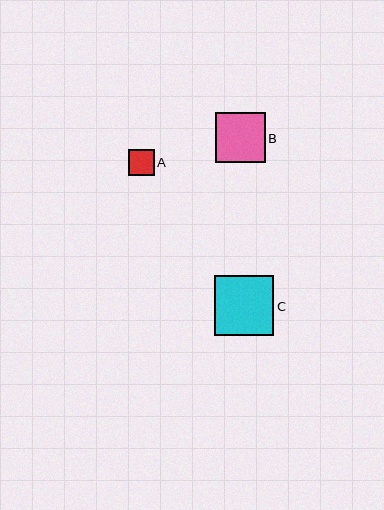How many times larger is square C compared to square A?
Square C is approximately 2.3 times the size of square A.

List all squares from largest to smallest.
From largest to smallest: C, B, A.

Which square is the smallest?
Square A is the smallest with a size of approximately 26 pixels.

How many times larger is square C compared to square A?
Square C is approximately 2.3 times the size of square A.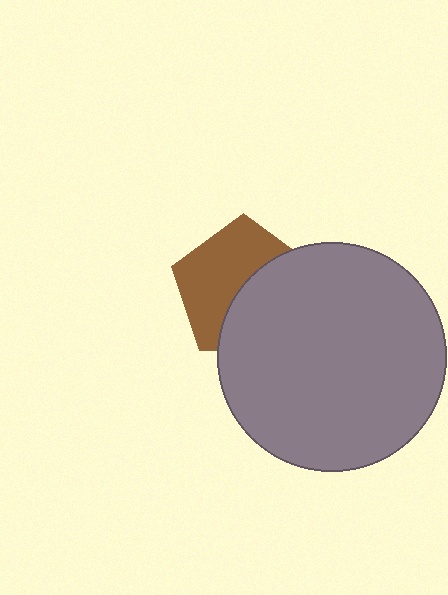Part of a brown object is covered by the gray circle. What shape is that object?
It is a pentagon.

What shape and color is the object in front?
The object in front is a gray circle.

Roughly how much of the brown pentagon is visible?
About half of it is visible (roughly 53%).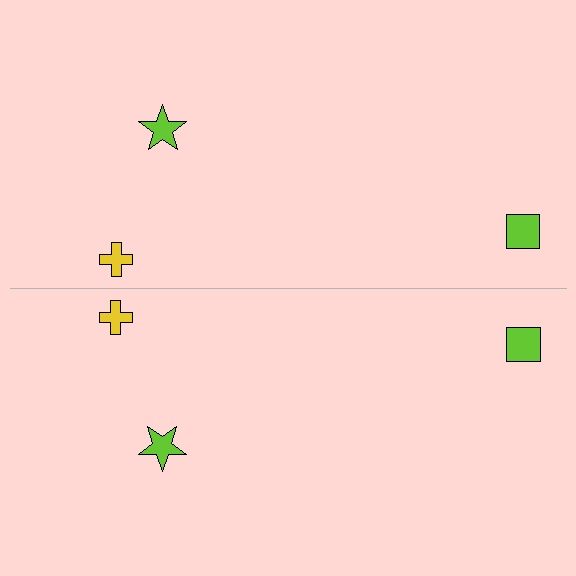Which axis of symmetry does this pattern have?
The pattern has a horizontal axis of symmetry running through the center of the image.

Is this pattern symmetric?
Yes, this pattern has bilateral (reflection) symmetry.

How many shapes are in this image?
There are 6 shapes in this image.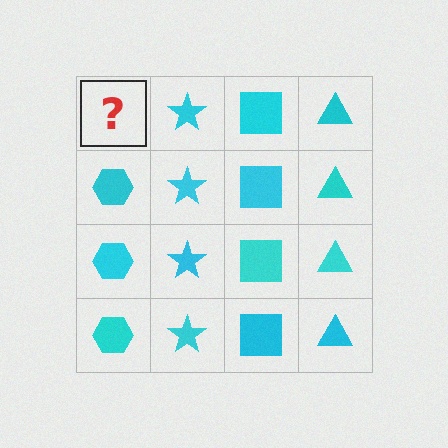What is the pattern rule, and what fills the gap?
The rule is that each column has a consistent shape. The gap should be filled with a cyan hexagon.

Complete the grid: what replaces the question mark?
The question mark should be replaced with a cyan hexagon.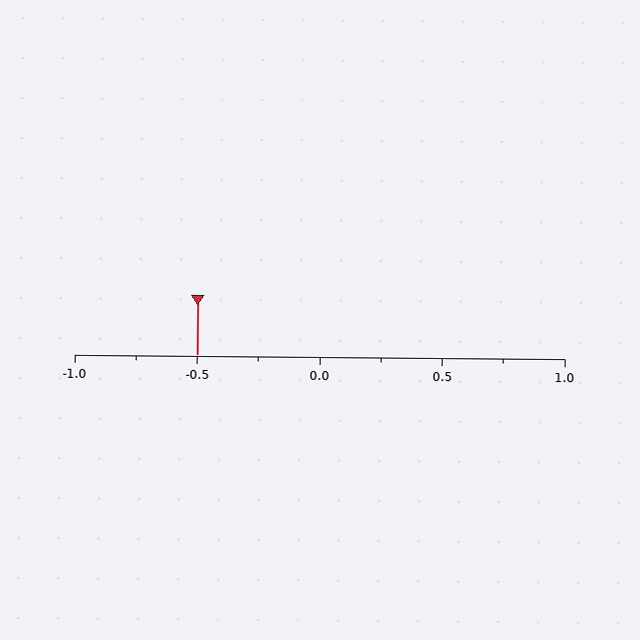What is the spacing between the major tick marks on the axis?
The major ticks are spaced 0.5 apart.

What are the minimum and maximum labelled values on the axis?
The axis runs from -1.0 to 1.0.